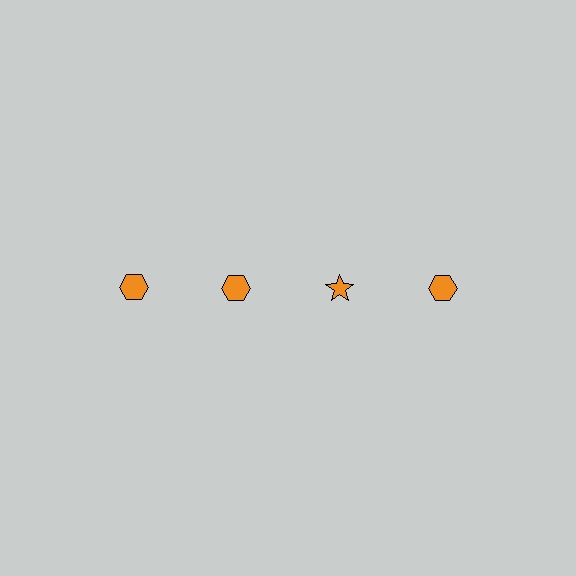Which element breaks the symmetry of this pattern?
The orange star in the top row, center column breaks the symmetry. All other shapes are orange hexagons.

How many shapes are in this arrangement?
There are 4 shapes arranged in a grid pattern.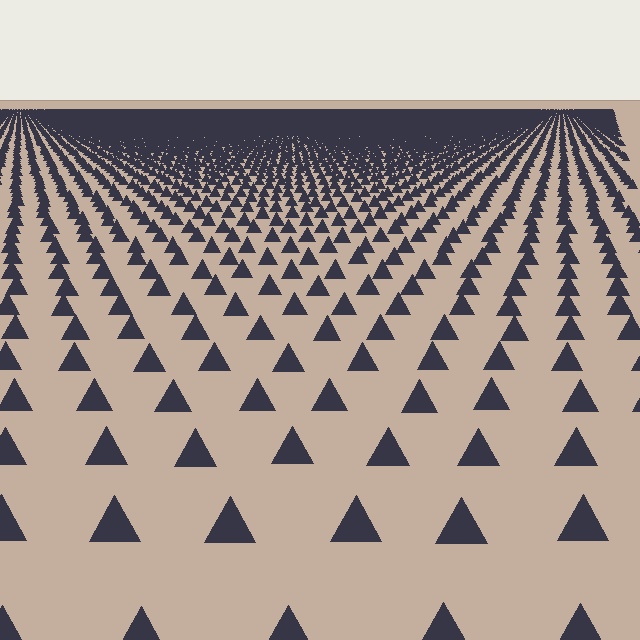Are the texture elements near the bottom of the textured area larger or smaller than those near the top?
Larger. Near the bottom, elements are closer to the viewer and appear at a bigger on-screen size.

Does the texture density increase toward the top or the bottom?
Density increases toward the top.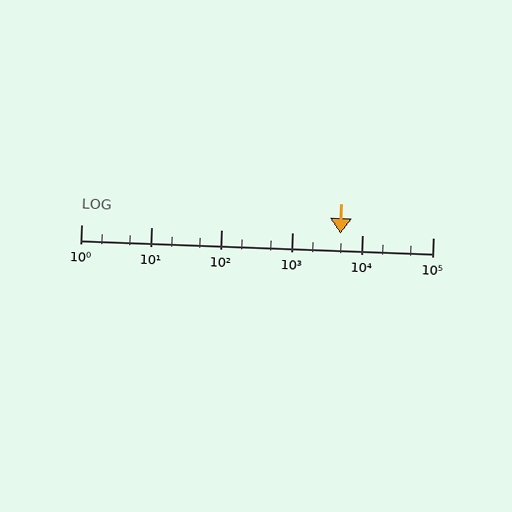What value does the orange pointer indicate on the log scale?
The pointer indicates approximately 4800.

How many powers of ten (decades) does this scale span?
The scale spans 5 decades, from 1 to 100000.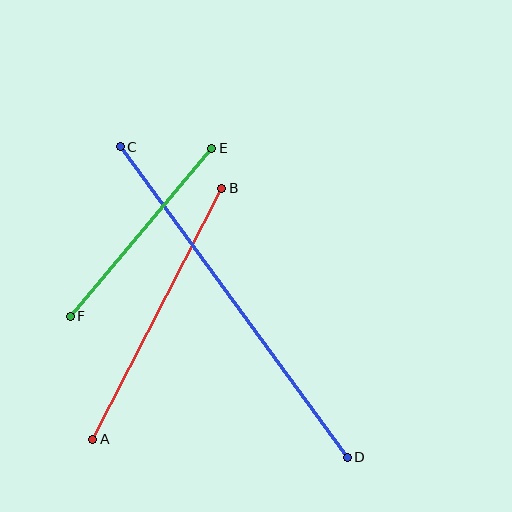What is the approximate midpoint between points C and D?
The midpoint is at approximately (234, 302) pixels.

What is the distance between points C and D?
The distance is approximately 385 pixels.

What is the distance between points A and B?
The distance is approximately 282 pixels.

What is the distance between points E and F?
The distance is approximately 220 pixels.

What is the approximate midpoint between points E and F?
The midpoint is at approximately (141, 232) pixels.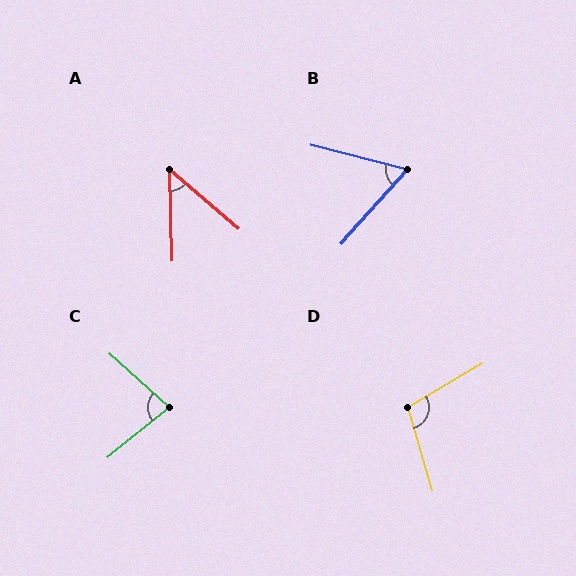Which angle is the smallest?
A, at approximately 48 degrees.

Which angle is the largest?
D, at approximately 104 degrees.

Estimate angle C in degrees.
Approximately 81 degrees.